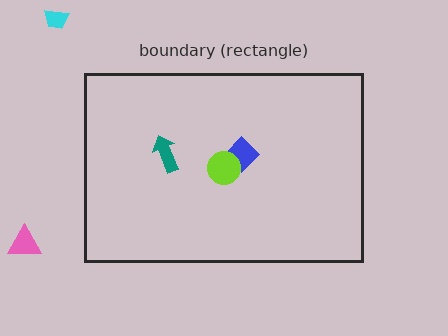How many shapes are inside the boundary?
3 inside, 2 outside.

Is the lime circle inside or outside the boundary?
Inside.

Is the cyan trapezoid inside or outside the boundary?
Outside.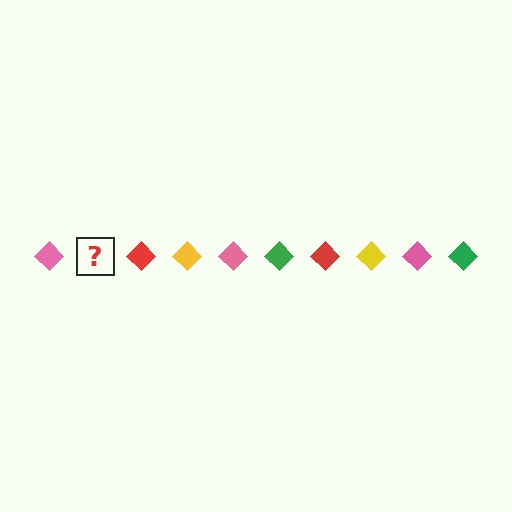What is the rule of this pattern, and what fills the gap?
The rule is that the pattern cycles through pink, green, red, yellow diamonds. The gap should be filled with a green diamond.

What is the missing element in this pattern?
The missing element is a green diamond.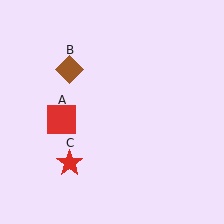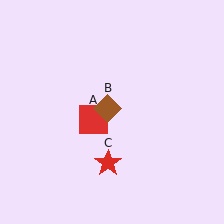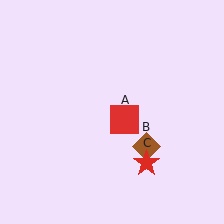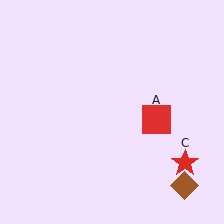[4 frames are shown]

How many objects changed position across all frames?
3 objects changed position: red square (object A), brown diamond (object B), red star (object C).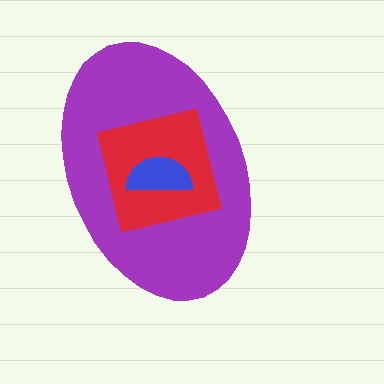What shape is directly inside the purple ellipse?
The red square.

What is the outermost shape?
The purple ellipse.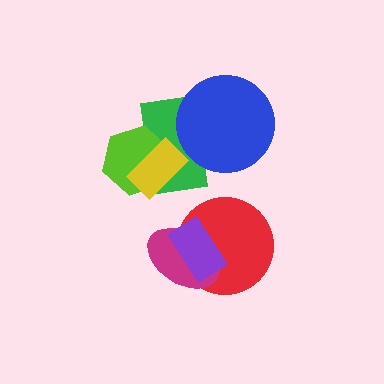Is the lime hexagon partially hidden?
Yes, it is partially covered by another shape.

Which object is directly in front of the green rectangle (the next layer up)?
The lime hexagon is directly in front of the green rectangle.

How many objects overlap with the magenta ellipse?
2 objects overlap with the magenta ellipse.